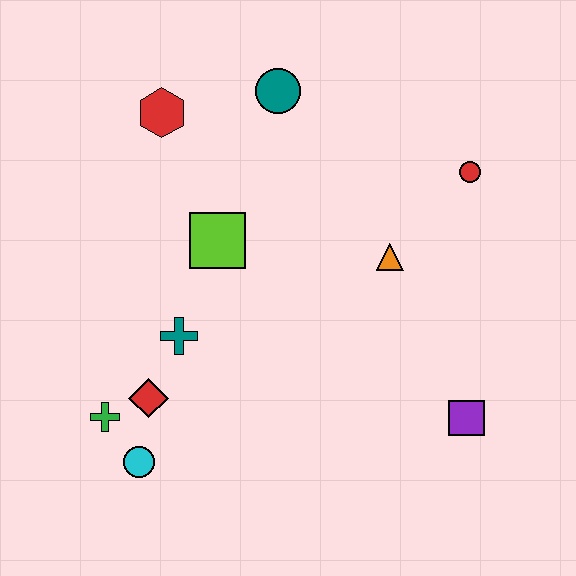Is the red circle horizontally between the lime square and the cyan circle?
No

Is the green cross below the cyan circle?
No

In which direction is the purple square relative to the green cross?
The purple square is to the right of the green cross.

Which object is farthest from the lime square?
The purple square is farthest from the lime square.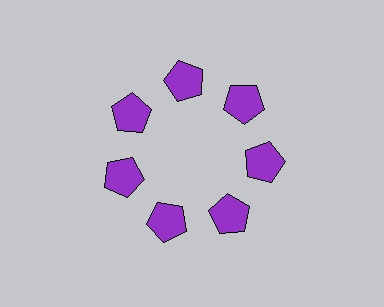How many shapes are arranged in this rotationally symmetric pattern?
There are 7 shapes, arranged in 7 groups of 1.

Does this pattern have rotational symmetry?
Yes, this pattern has 7-fold rotational symmetry. It looks the same after rotating 51 degrees around the center.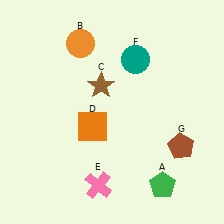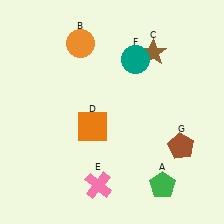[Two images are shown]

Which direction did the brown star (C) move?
The brown star (C) moved right.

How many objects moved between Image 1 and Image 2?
1 object moved between the two images.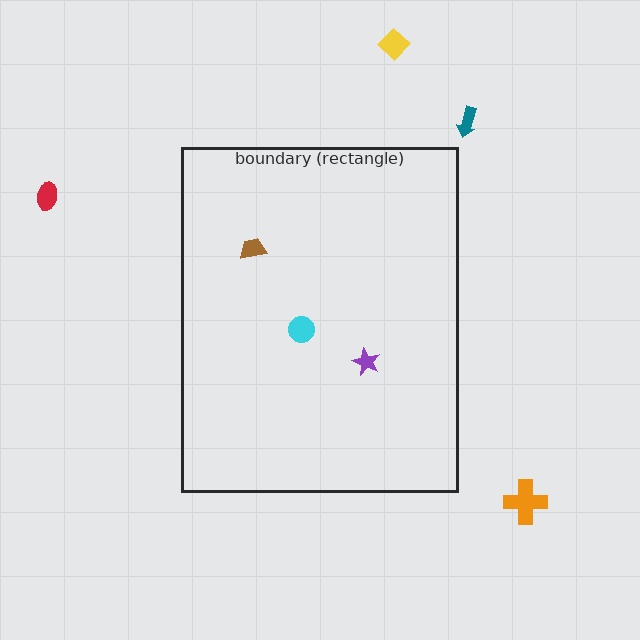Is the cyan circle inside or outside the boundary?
Inside.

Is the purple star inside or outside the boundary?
Inside.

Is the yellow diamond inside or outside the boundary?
Outside.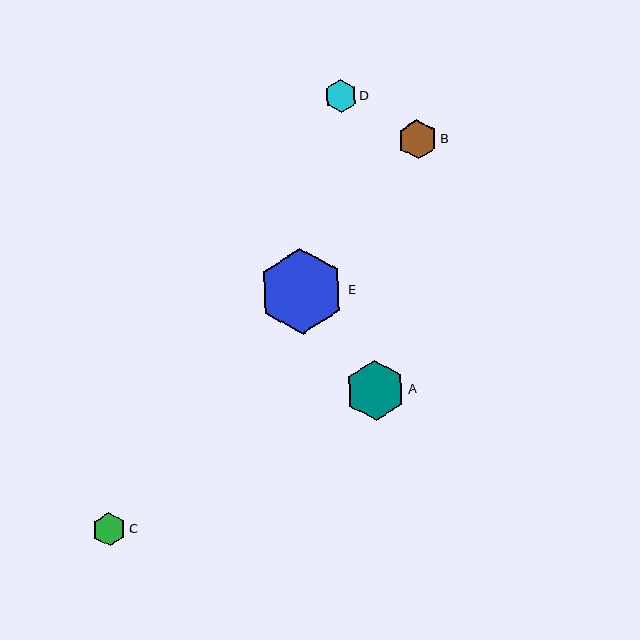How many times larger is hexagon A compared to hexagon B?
Hexagon A is approximately 1.5 times the size of hexagon B.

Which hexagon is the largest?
Hexagon E is the largest with a size of approximately 85 pixels.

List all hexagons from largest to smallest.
From largest to smallest: E, A, B, C, D.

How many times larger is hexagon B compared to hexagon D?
Hexagon B is approximately 1.2 times the size of hexagon D.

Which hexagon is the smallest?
Hexagon D is the smallest with a size of approximately 32 pixels.